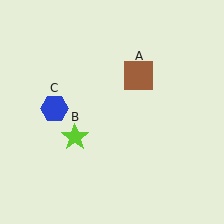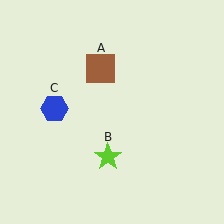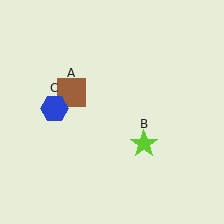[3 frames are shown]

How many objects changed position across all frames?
2 objects changed position: brown square (object A), lime star (object B).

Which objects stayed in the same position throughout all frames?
Blue hexagon (object C) remained stationary.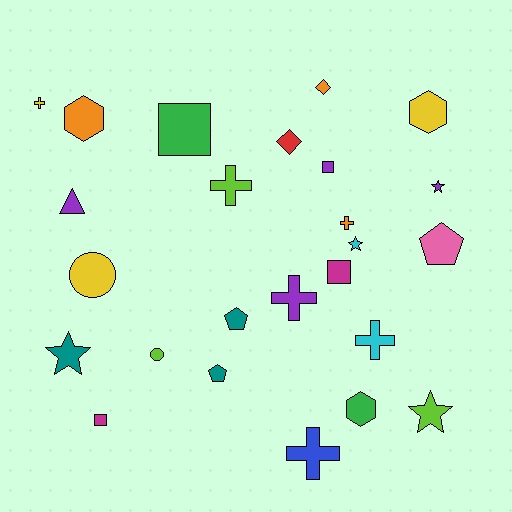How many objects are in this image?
There are 25 objects.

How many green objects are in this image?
There are 2 green objects.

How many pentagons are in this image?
There are 3 pentagons.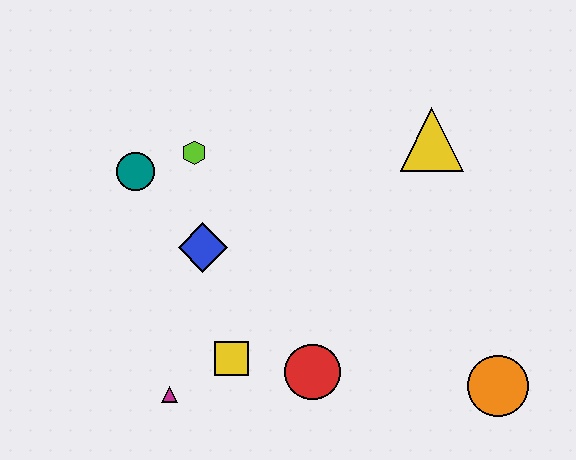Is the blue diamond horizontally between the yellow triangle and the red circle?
No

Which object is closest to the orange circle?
The red circle is closest to the orange circle.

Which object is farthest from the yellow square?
The yellow triangle is farthest from the yellow square.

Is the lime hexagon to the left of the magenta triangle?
No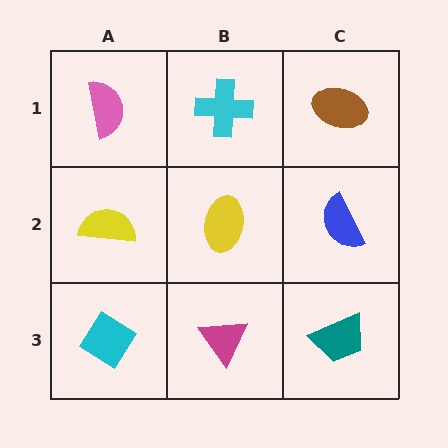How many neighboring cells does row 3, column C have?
2.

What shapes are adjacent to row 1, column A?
A yellow semicircle (row 2, column A), a cyan cross (row 1, column B).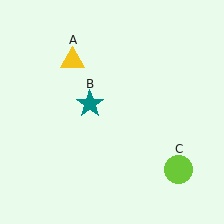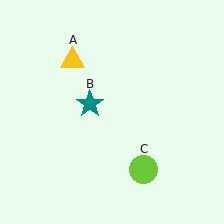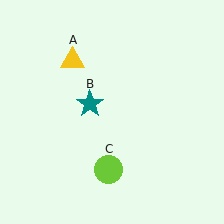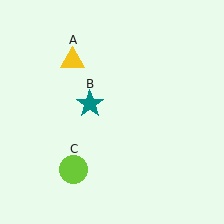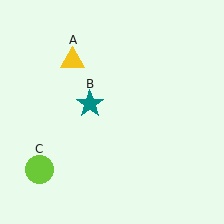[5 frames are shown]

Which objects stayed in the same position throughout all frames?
Yellow triangle (object A) and teal star (object B) remained stationary.